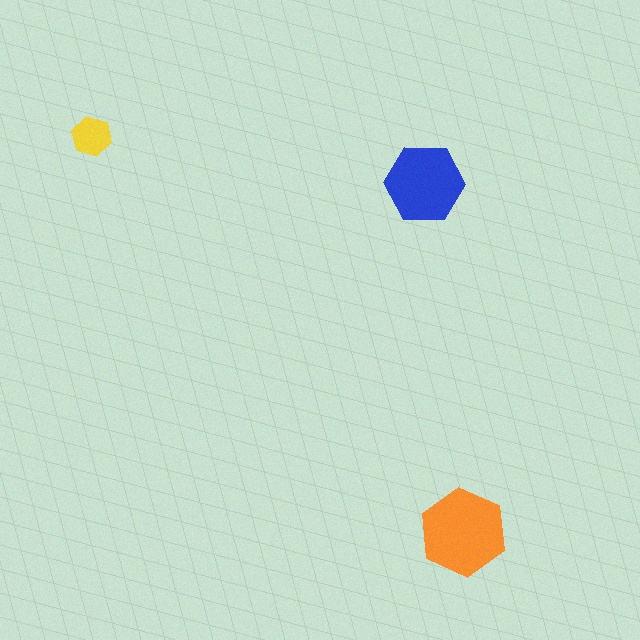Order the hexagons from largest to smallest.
the orange one, the blue one, the yellow one.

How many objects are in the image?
There are 3 objects in the image.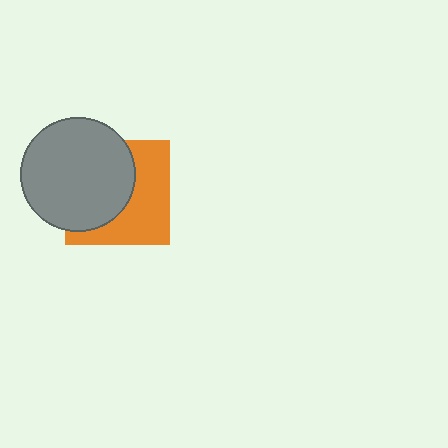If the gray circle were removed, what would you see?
You would see the complete orange square.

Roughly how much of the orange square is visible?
About half of it is visible (roughly 49%).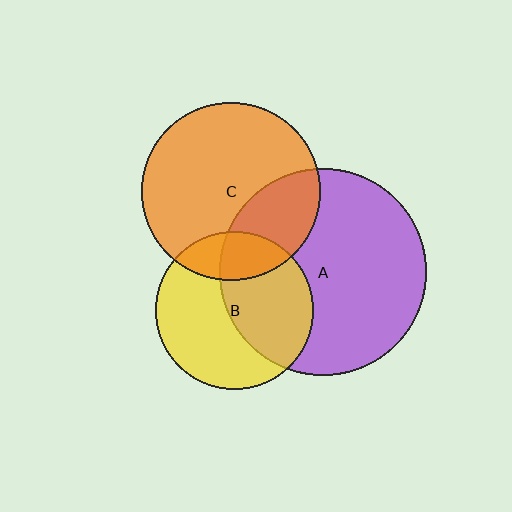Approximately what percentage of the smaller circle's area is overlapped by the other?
Approximately 20%.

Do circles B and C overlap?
Yes.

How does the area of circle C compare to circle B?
Approximately 1.3 times.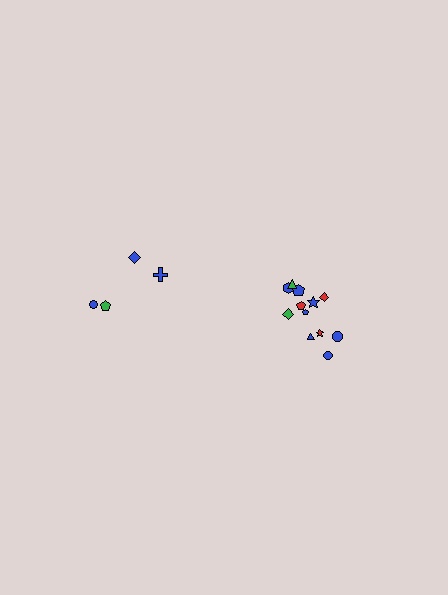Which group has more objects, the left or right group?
The right group.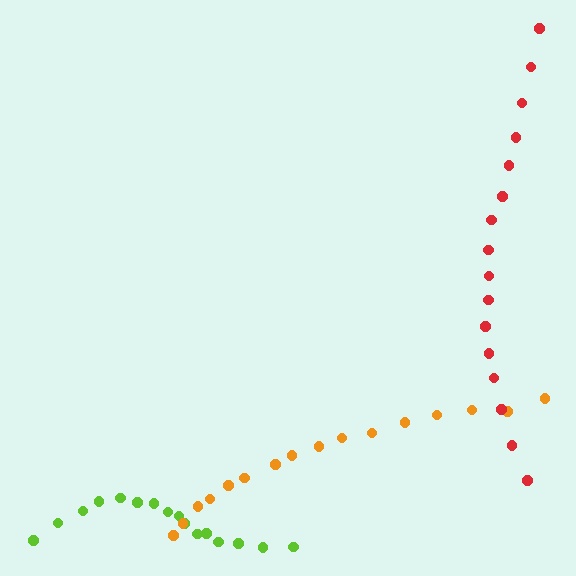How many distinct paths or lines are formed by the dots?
There are 3 distinct paths.